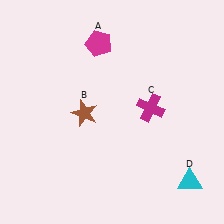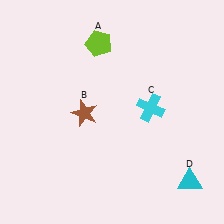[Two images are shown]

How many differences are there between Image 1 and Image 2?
There are 2 differences between the two images.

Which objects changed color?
A changed from magenta to lime. C changed from magenta to cyan.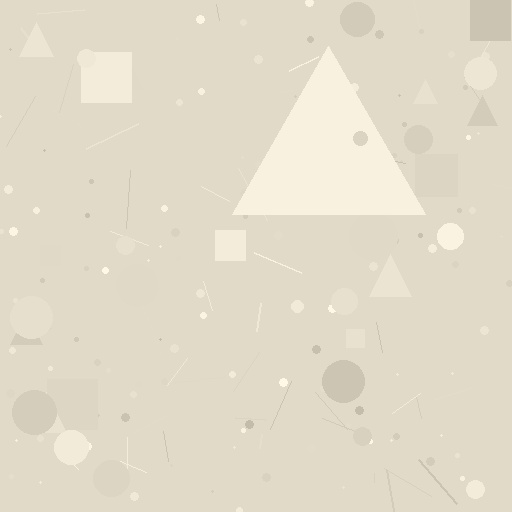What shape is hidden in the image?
A triangle is hidden in the image.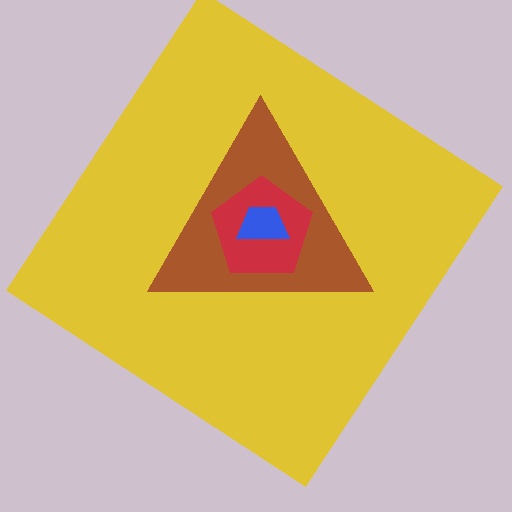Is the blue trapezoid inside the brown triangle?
Yes.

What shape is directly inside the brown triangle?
The red pentagon.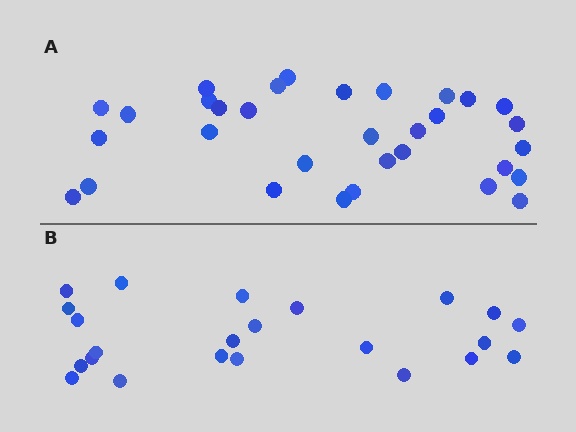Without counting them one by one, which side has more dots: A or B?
Region A (the top region) has more dots.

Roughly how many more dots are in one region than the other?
Region A has roughly 8 or so more dots than region B.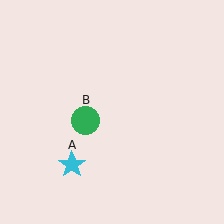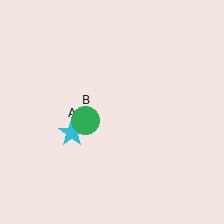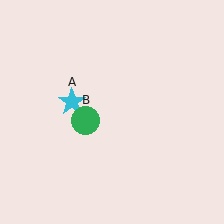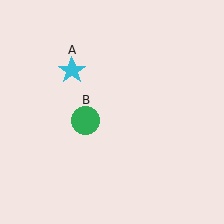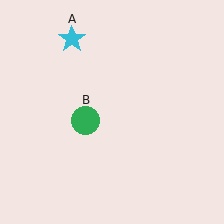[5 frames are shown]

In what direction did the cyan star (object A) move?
The cyan star (object A) moved up.